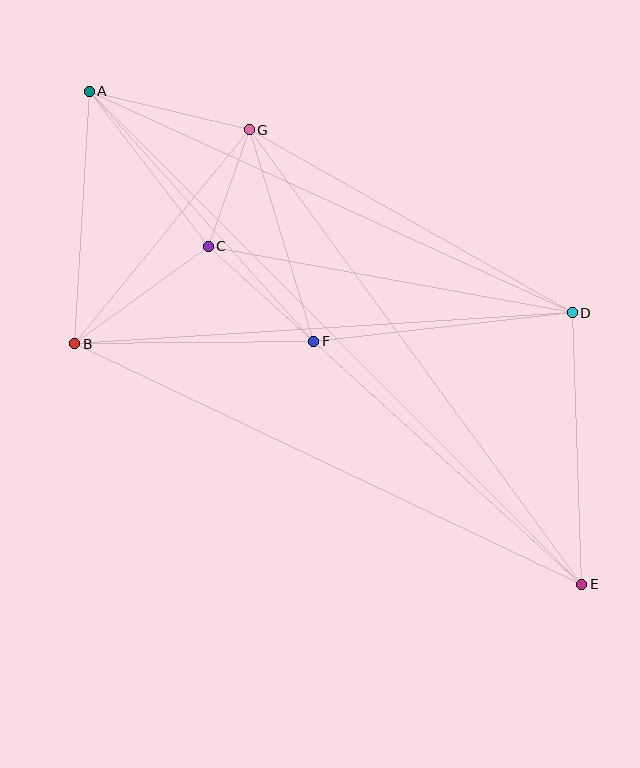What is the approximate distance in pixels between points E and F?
The distance between E and F is approximately 362 pixels.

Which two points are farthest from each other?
Points A and E are farthest from each other.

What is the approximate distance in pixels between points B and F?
The distance between B and F is approximately 239 pixels.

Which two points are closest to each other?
Points C and G are closest to each other.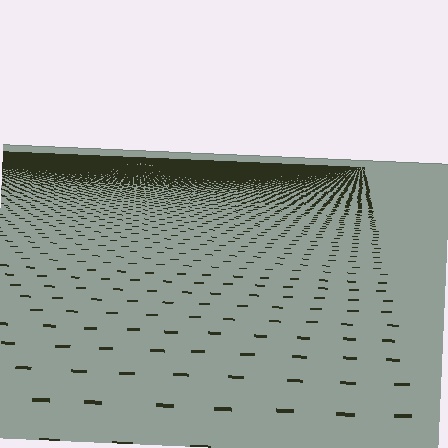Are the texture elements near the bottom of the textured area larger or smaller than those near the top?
Larger. Near the bottom, elements are closer to the viewer and appear at a bigger on-screen size.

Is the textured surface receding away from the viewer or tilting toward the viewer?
The surface is receding away from the viewer. Texture elements get smaller and denser toward the top.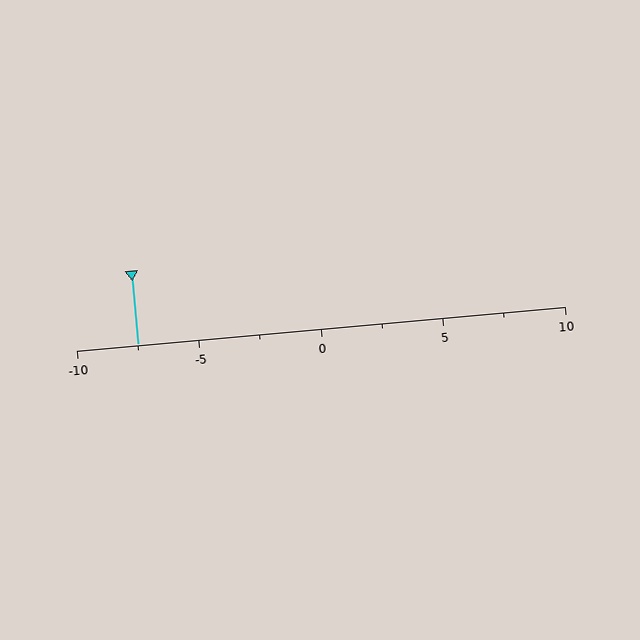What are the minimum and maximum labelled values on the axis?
The axis runs from -10 to 10.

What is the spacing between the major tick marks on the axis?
The major ticks are spaced 5 apart.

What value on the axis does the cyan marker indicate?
The marker indicates approximately -7.5.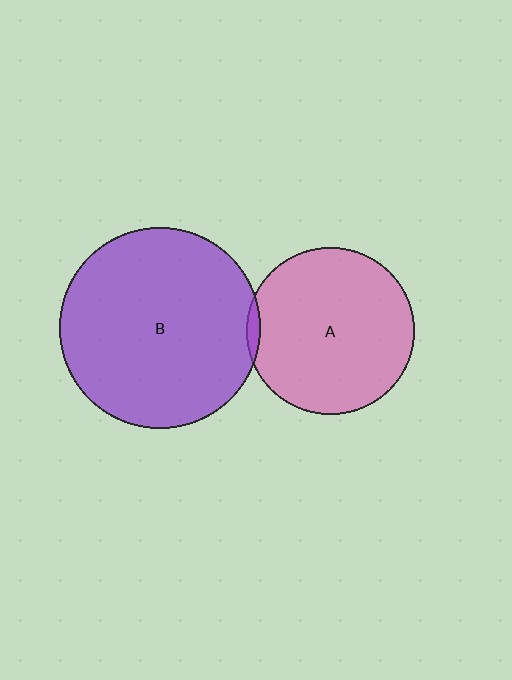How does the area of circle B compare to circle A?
Approximately 1.4 times.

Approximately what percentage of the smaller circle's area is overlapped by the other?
Approximately 5%.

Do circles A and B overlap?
Yes.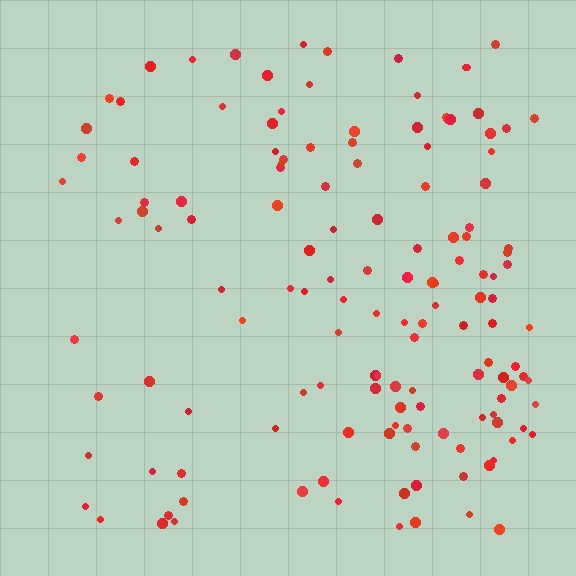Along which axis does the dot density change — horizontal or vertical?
Horizontal.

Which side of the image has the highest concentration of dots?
The right.